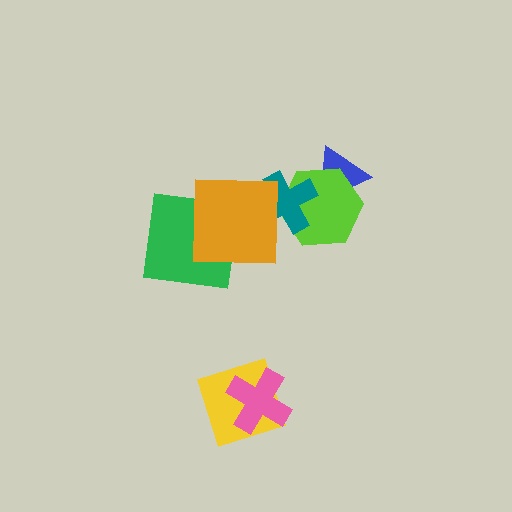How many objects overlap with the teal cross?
2 objects overlap with the teal cross.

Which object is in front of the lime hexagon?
The teal cross is in front of the lime hexagon.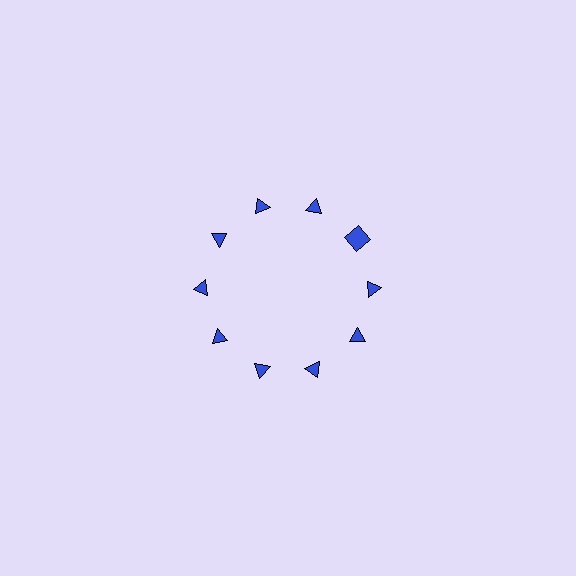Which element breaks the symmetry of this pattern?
The blue square at roughly the 2 o'clock position breaks the symmetry. All other shapes are blue triangles.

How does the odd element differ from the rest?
It has a different shape: square instead of triangle.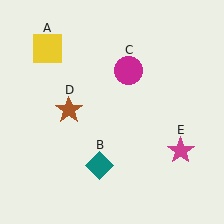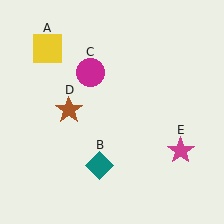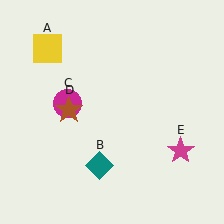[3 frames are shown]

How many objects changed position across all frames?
1 object changed position: magenta circle (object C).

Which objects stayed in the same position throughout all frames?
Yellow square (object A) and teal diamond (object B) and brown star (object D) and magenta star (object E) remained stationary.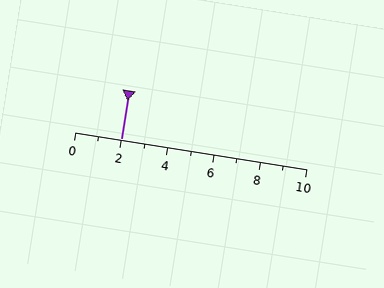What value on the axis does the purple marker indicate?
The marker indicates approximately 2.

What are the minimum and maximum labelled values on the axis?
The axis runs from 0 to 10.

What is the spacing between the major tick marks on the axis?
The major ticks are spaced 2 apart.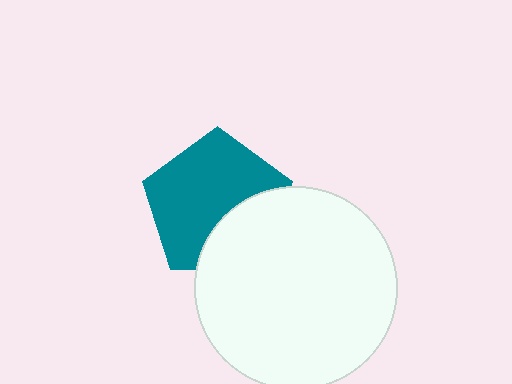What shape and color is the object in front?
The object in front is a white circle.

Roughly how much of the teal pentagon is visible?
Most of it is visible (roughly 68%).